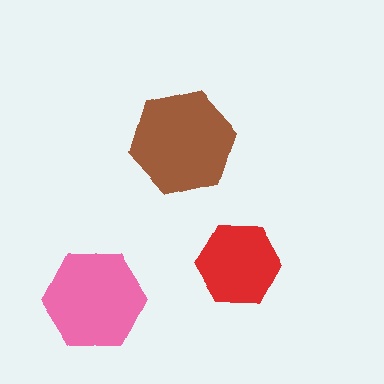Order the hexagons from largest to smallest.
the brown one, the pink one, the red one.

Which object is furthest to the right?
The red hexagon is rightmost.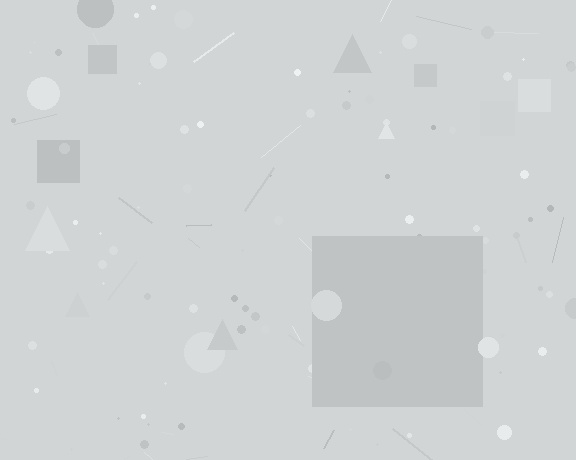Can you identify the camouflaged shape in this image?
The camouflaged shape is a square.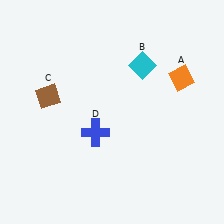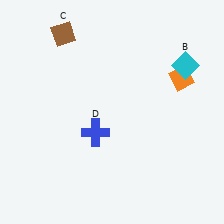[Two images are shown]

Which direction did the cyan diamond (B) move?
The cyan diamond (B) moved right.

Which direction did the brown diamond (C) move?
The brown diamond (C) moved up.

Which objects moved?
The objects that moved are: the cyan diamond (B), the brown diamond (C).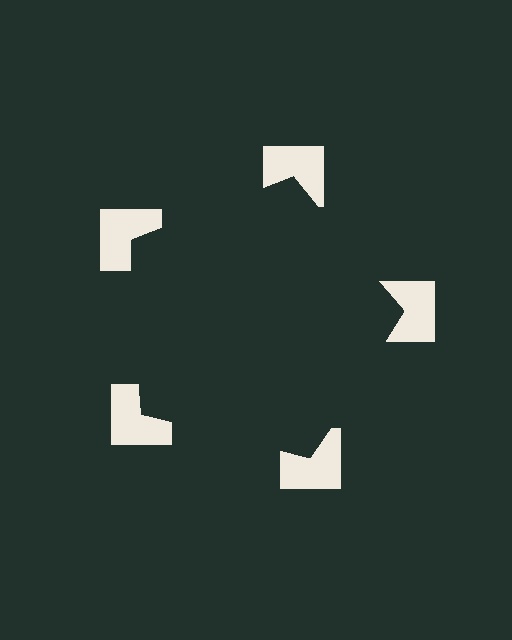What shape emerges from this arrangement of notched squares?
An illusory pentagon — its edges are inferred from the aligned wedge cuts in the notched squares, not physically drawn.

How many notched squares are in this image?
There are 5 — one at each vertex of the illusory pentagon.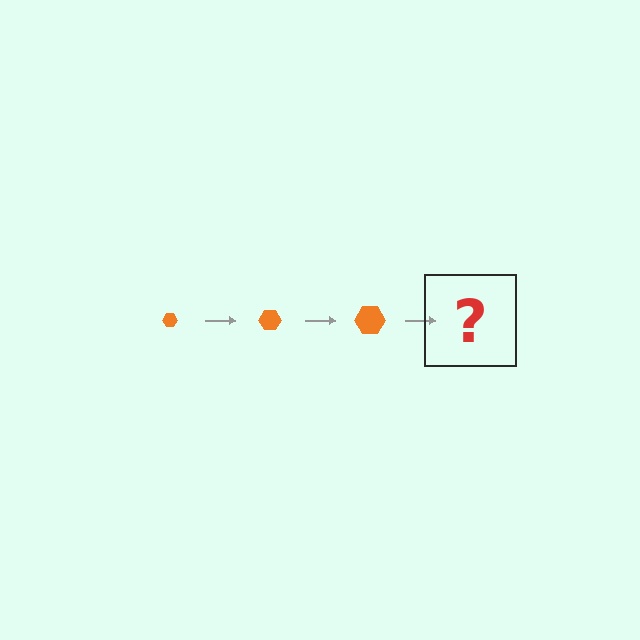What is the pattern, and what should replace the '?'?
The pattern is that the hexagon gets progressively larger each step. The '?' should be an orange hexagon, larger than the previous one.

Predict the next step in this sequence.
The next step is an orange hexagon, larger than the previous one.